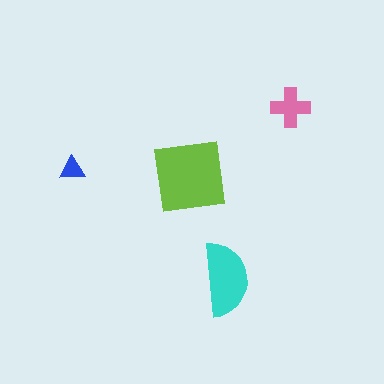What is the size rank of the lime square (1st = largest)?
1st.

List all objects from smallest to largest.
The blue triangle, the pink cross, the cyan semicircle, the lime square.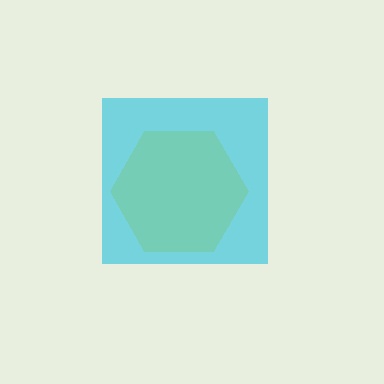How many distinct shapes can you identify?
There are 2 distinct shapes: a yellow hexagon, a cyan square.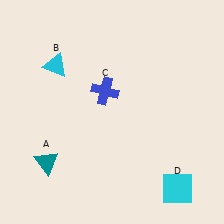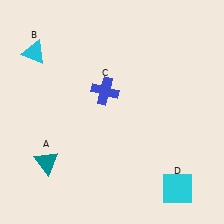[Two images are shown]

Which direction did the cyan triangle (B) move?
The cyan triangle (B) moved left.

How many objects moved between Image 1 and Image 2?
1 object moved between the two images.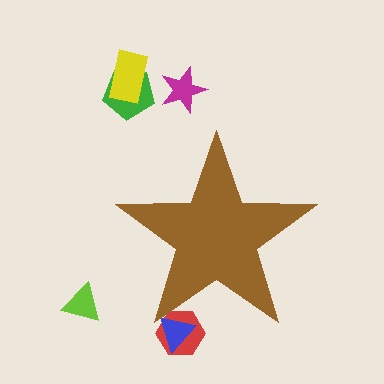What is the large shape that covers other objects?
A brown star.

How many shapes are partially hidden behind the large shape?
2 shapes are partially hidden.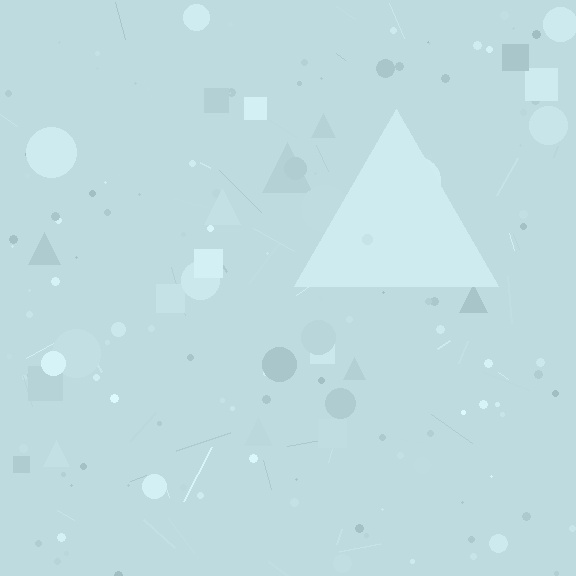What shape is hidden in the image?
A triangle is hidden in the image.